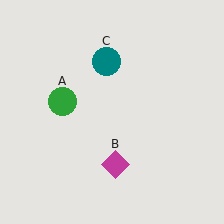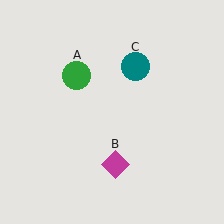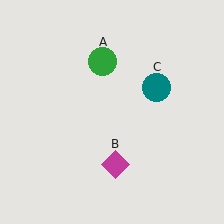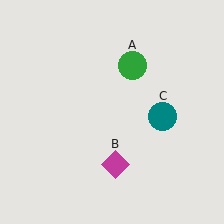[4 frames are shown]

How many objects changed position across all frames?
2 objects changed position: green circle (object A), teal circle (object C).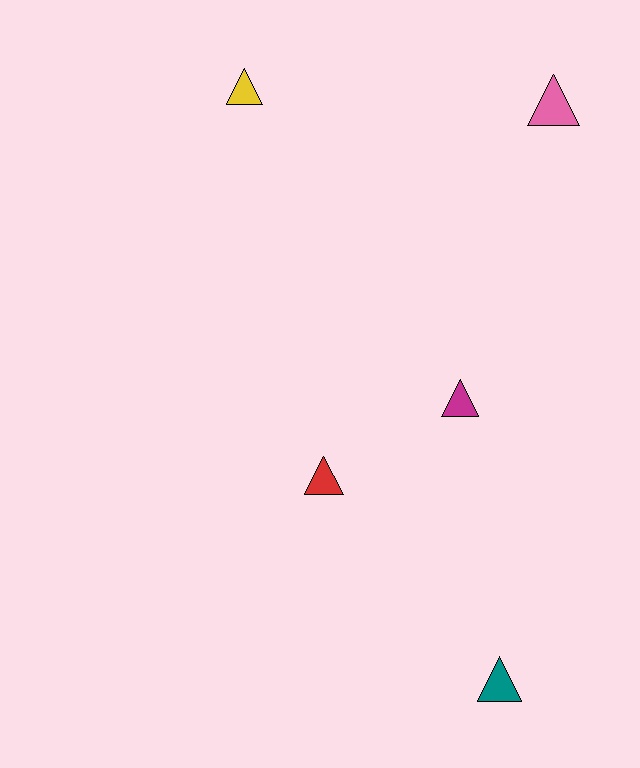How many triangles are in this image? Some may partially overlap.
There are 5 triangles.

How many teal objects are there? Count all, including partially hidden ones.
There is 1 teal object.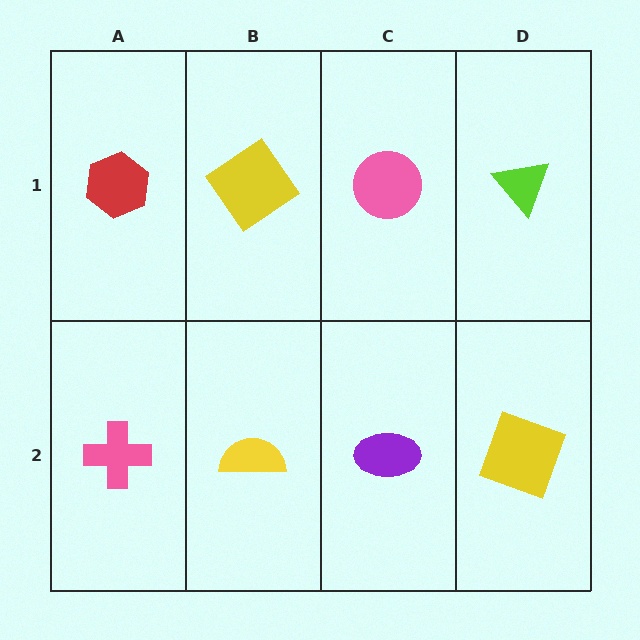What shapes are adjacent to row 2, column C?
A pink circle (row 1, column C), a yellow semicircle (row 2, column B), a yellow square (row 2, column D).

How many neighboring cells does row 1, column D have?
2.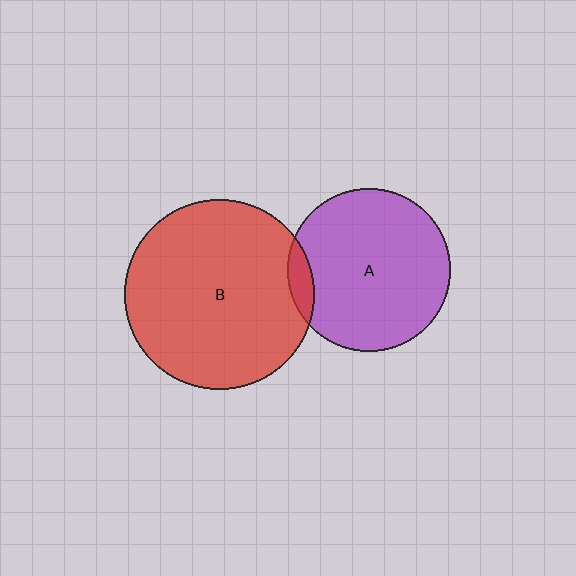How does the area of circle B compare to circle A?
Approximately 1.3 times.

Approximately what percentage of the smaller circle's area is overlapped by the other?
Approximately 5%.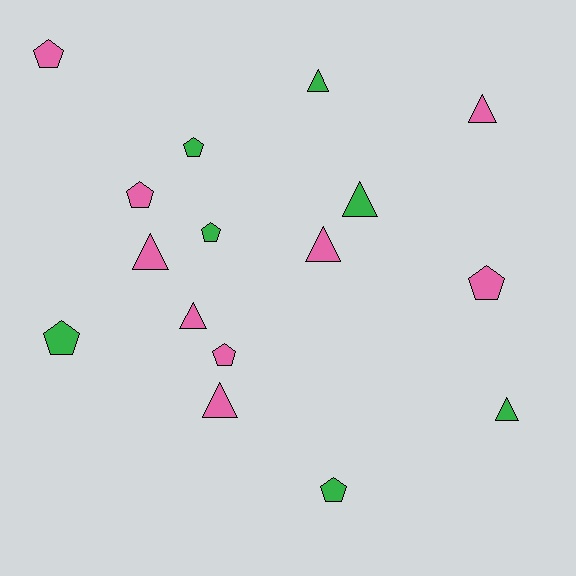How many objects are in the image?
There are 16 objects.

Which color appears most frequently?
Pink, with 9 objects.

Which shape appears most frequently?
Triangle, with 8 objects.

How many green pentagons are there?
There are 4 green pentagons.